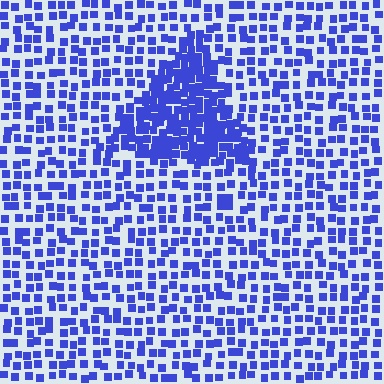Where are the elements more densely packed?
The elements are more densely packed inside the triangle boundary.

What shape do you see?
I see a triangle.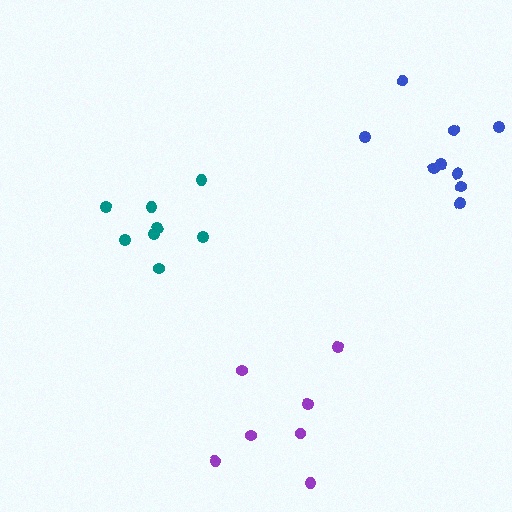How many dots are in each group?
Group 1: 8 dots, Group 2: 7 dots, Group 3: 9 dots (24 total).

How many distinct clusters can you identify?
There are 3 distinct clusters.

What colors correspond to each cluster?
The clusters are colored: teal, purple, blue.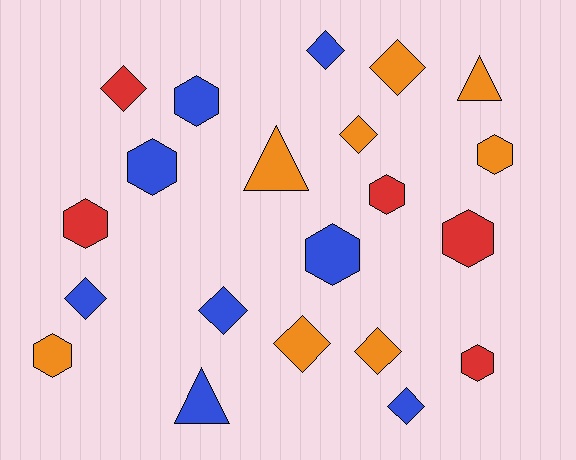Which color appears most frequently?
Blue, with 8 objects.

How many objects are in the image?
There are 21 objects.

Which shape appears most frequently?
Diamond, with 9 objects.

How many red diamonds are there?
There is 1 red diamond.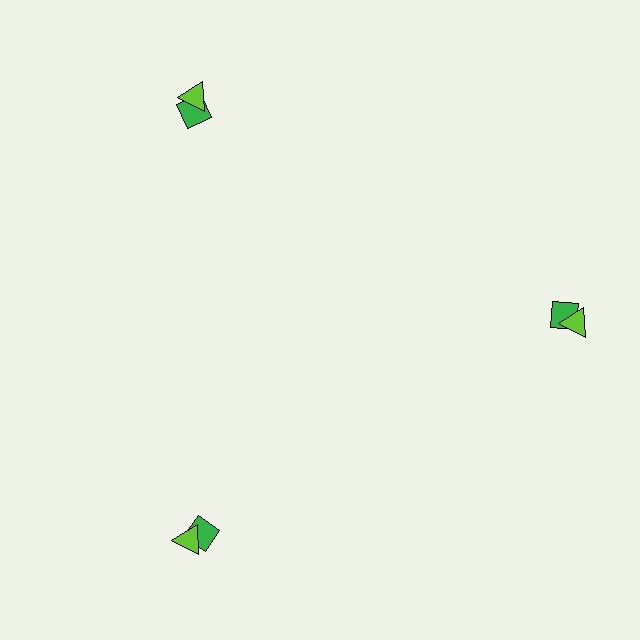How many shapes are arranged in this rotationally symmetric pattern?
There are 6 shapes, arranged in 3 groups of 2.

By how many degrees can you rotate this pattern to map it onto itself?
The pattern maps onto itself every 120 degrees of rotation.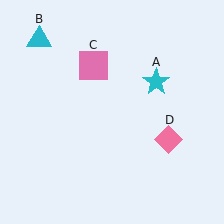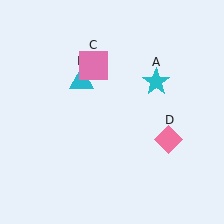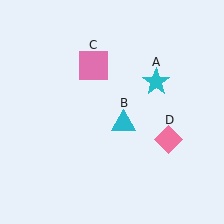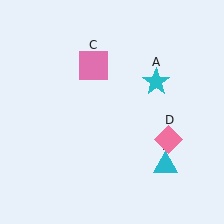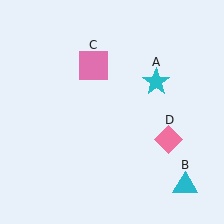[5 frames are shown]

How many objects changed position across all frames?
1 object changed position: cyan triangle (object B).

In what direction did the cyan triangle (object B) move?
The cyan triangle (object B) moved down and to the right.